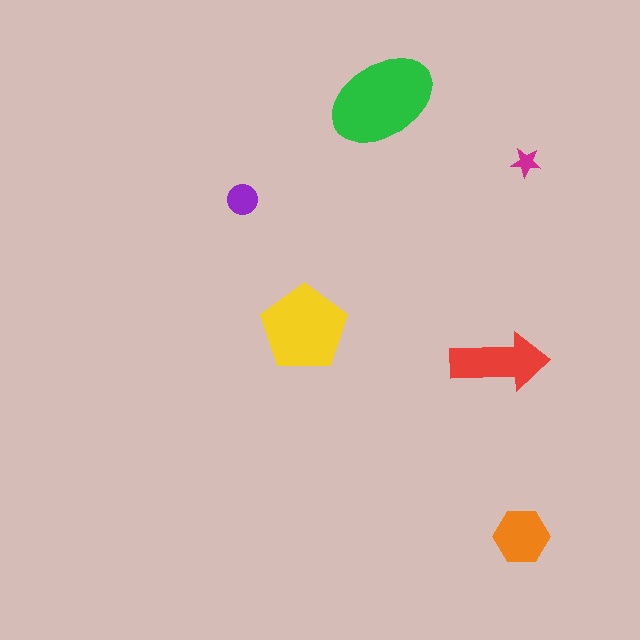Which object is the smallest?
The magenta star.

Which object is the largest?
The green ellipse.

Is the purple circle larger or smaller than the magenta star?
Larger.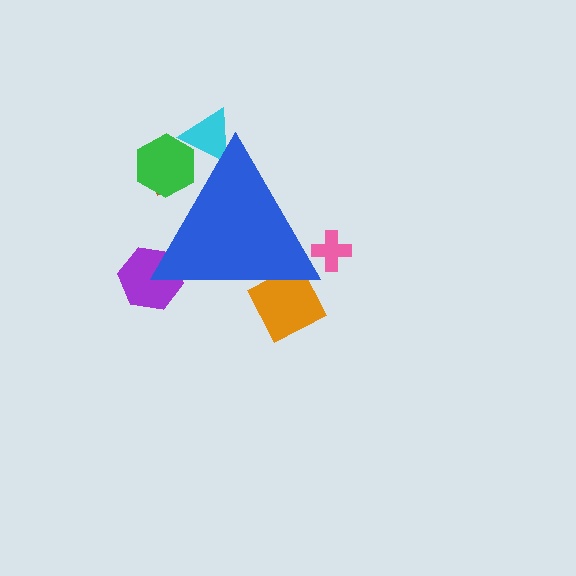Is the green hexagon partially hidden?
Yes, the green hexagon is partially hidden behind the blue triangle.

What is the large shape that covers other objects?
A blue triangle.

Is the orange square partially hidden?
Yes, the orange square is partially hidden behind the blue triangle.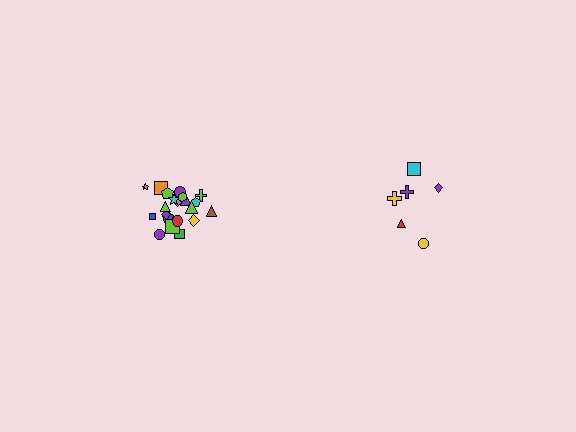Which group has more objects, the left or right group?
The left group.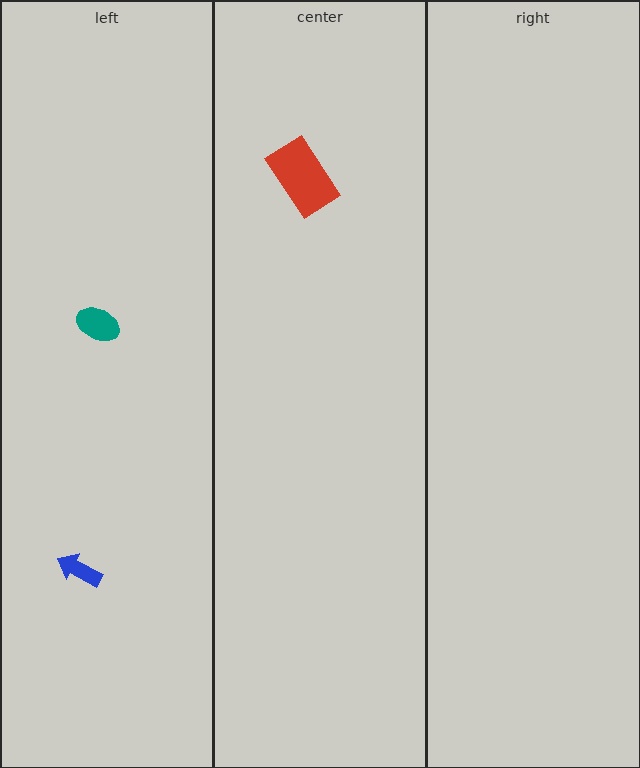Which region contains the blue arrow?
The left region.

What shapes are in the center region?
The red rectangle.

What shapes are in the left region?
The teal ellipse, the blue arrow.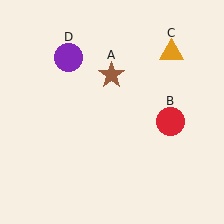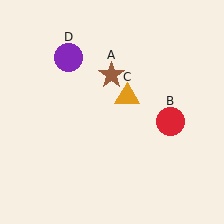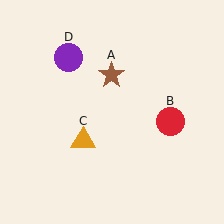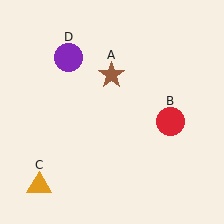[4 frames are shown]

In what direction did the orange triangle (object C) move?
The orange triangle (object C) moved down and to the left.